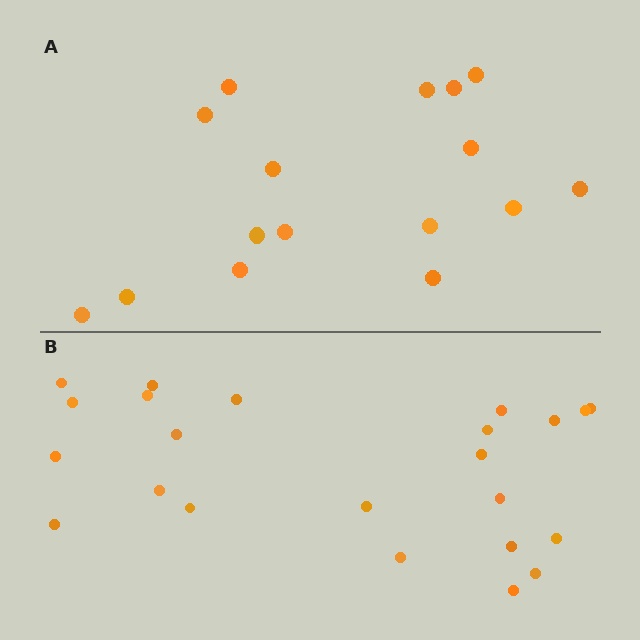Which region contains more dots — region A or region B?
Region B (the bottom region) has more dots.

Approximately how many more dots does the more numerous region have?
Region B has roughly 8 or so more dots than region A.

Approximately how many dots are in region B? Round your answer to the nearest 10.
About 20 dots. (The exact count is 23, which rounds to 20.)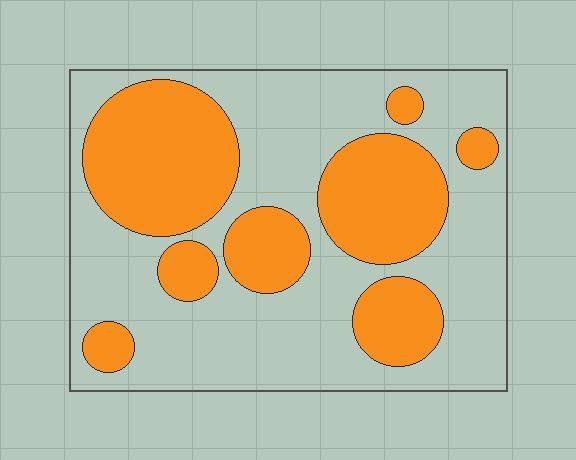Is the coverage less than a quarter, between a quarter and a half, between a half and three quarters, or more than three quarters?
Between a quarter and a half.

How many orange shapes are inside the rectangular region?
8.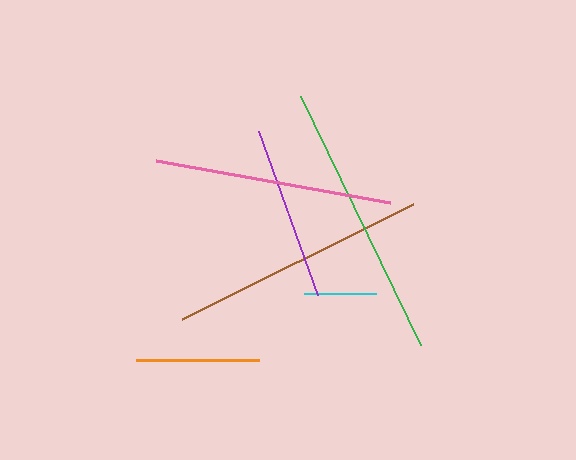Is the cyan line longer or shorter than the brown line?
The brown line is longer than the cyan line.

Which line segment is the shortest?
The cyan line is the shortest at approximately 72 pixels.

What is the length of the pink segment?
The pink segment is approximately 238 pixels long.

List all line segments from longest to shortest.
From longest to shortest: green, brown, pink, purple, orange, cyan.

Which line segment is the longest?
The green line is the longest at approximately 277 pixels.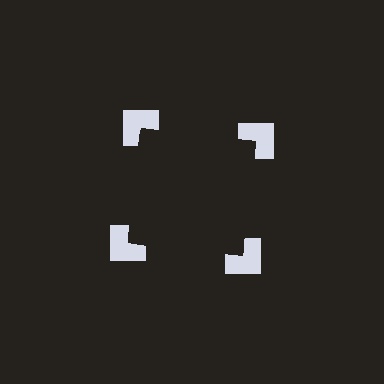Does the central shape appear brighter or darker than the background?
It typically appears slightly darker than the background, even though no actual brightness change is drawn.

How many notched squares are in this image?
There are 4 — one at each vertex of the illusory square.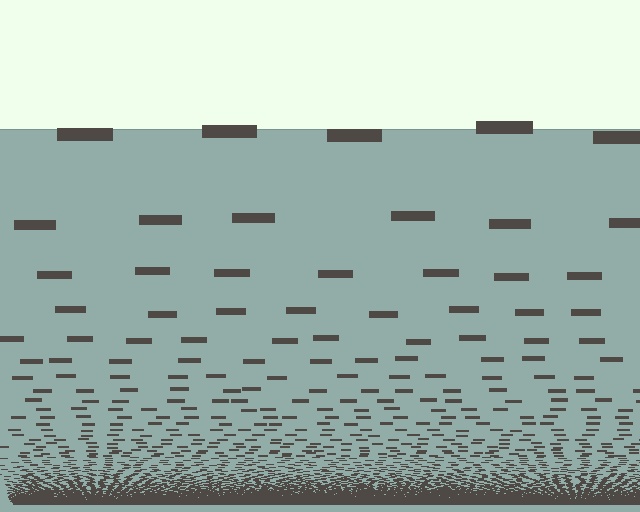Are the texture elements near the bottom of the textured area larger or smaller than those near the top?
Smaller. The gradient is inverted — elements near the bottom are smaller and denser.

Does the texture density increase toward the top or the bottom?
Density increases toward the bottom.